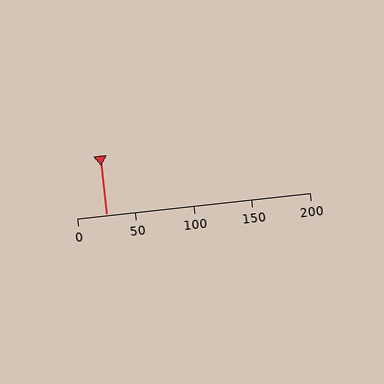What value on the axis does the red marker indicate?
The marker indicates approximately 25.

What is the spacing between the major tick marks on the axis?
The major ticks are spaced 50 apart.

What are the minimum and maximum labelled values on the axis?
The axis runs from 0 to 200.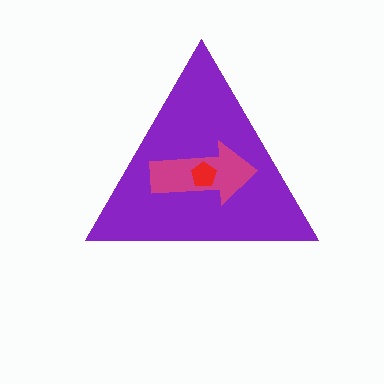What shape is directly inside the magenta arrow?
The red pentagon.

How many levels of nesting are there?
3.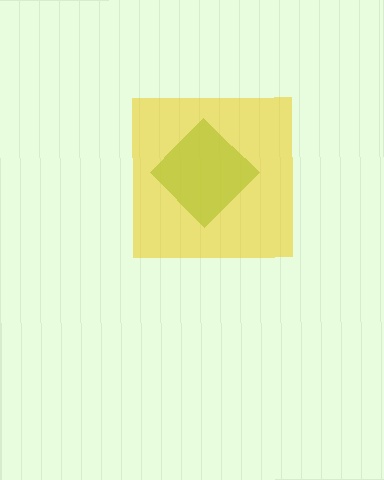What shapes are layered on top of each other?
The layered shapes are: a lime diamond, a yellow square.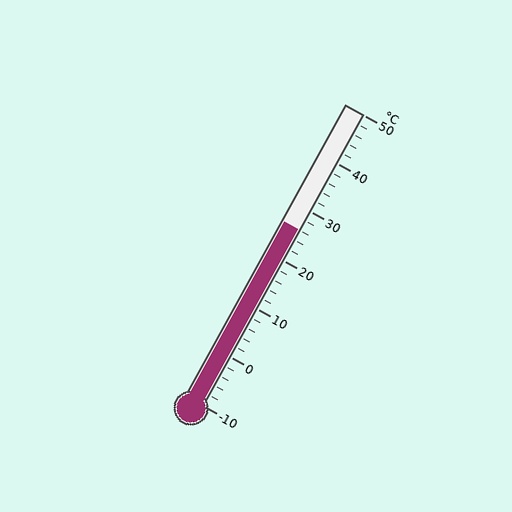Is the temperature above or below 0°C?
The temperature is above 0°C.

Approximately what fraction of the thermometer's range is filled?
The thermometer is filled to approximately 60% of its range.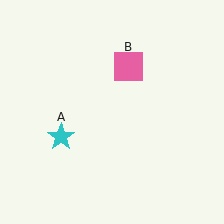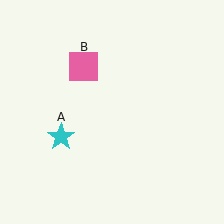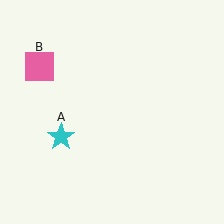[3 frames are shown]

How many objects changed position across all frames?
1 object changed position: pink square (object B).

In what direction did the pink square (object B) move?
The pink square (object B) moved left.